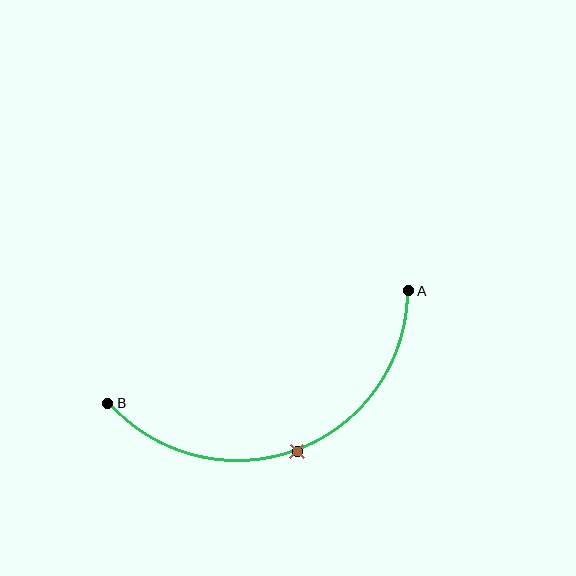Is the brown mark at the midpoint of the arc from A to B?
Yes. The brown mark lies on the arc at equal arc-length from both A and B — it is the arc midpoint.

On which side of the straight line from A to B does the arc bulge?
The arc bulges below the straight line connecting A and B.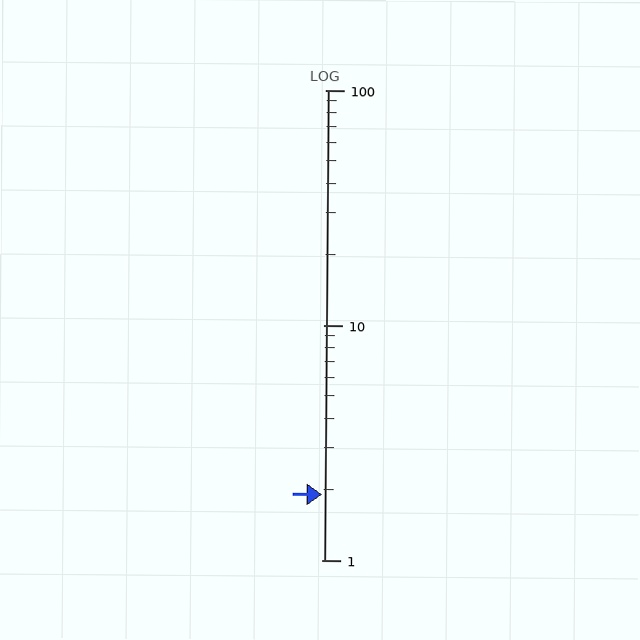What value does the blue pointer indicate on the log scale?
The pointer indicates approximately 1.9.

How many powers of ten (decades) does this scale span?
The scale spans 2 decades, from 1 to 100.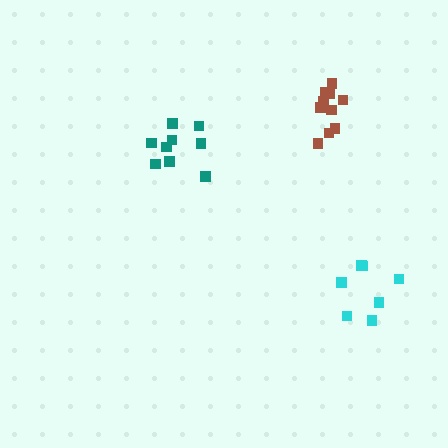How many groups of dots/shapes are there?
There are 3 groups.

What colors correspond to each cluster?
The clusters are colored: teal, brown, cyan.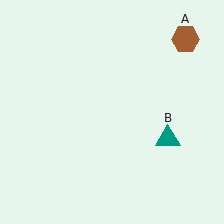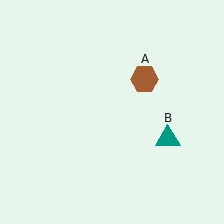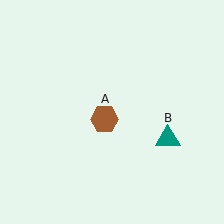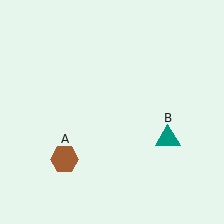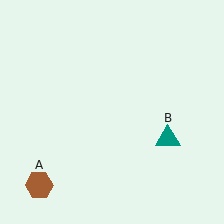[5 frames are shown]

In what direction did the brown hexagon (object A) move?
The brown hexagon (object A) moved down and to the left.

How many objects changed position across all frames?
1 object changed position: brown hexagon (object A).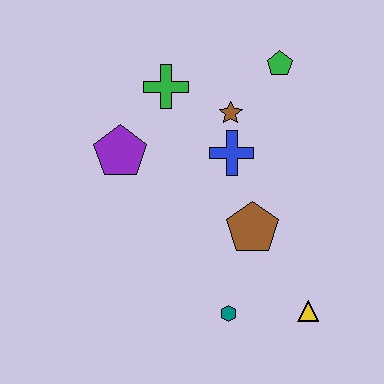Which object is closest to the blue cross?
The brown star is closest to the blue cross.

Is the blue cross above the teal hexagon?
Yes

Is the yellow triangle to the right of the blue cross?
Yes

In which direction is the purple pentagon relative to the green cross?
The purple pentagon is below the green cross.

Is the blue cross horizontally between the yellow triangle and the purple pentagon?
Yes